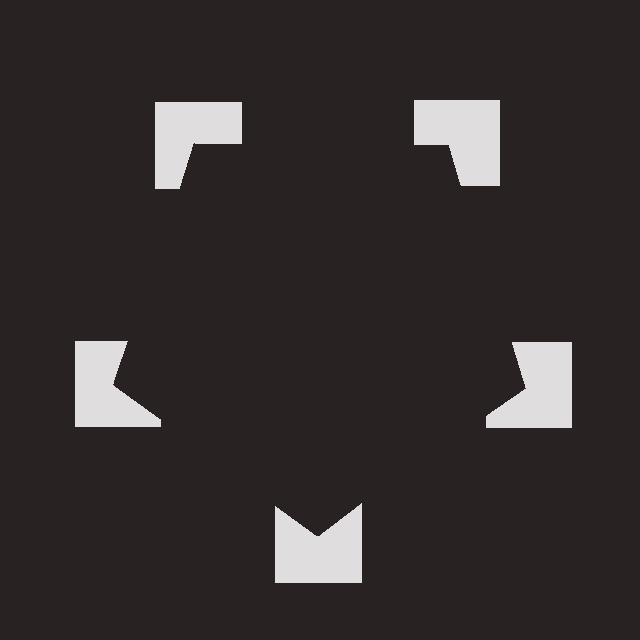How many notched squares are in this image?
There are 5 — one at each vertex of the illusory pentagon.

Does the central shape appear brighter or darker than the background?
It typically appears slightly darker than the background, even though no actual brightness change is drawn.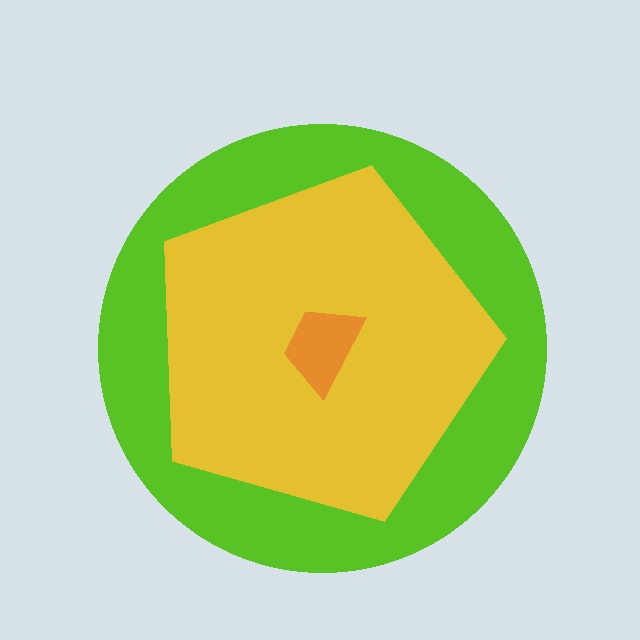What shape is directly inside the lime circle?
The yellow pentagon.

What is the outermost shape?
The lime circle.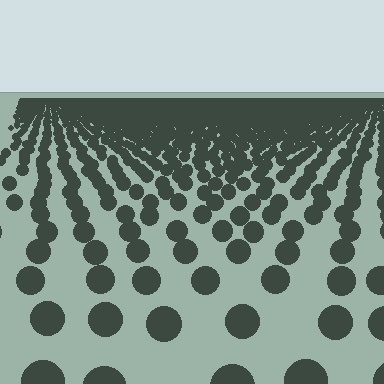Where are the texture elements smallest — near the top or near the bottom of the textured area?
Near the top.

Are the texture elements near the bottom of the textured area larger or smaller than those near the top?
Larger. Near the bottom, elements are closer to the viewer and appear at a bigger on-screen size.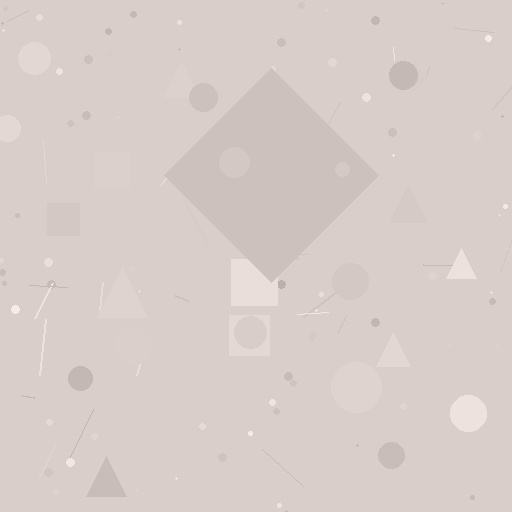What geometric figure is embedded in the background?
A diamond is embedded in the background.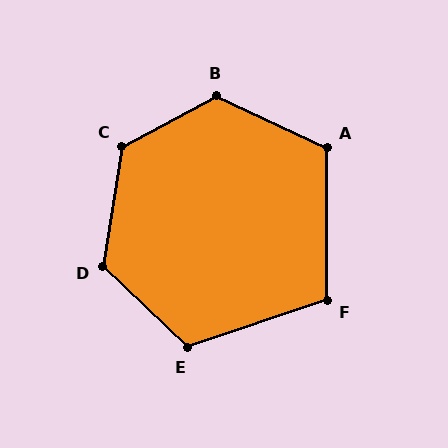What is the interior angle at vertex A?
Approximately 115 degrees (obtuse).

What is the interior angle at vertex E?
Approximately 118 degrees (obtuse).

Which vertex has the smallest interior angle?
F, at approximately 108 degrees.